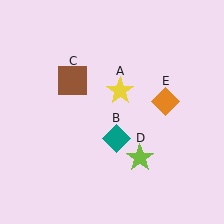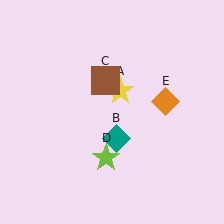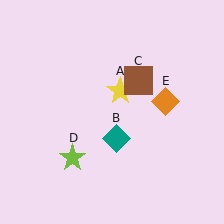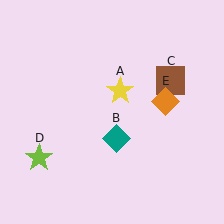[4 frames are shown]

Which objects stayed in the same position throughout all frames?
Yellow star (object A) and teal diamond (object B) and orange diamond (object E) remained stationary.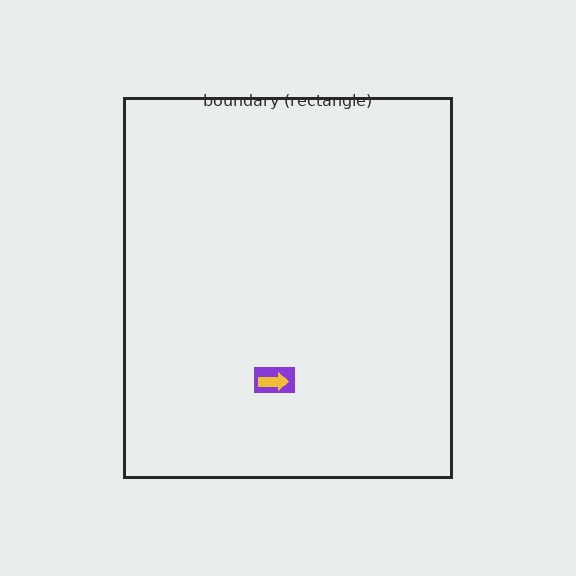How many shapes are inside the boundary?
2 inside, 0 outside.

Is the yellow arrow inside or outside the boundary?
Inside.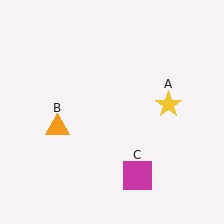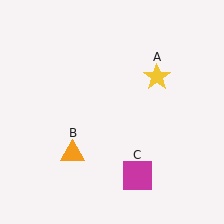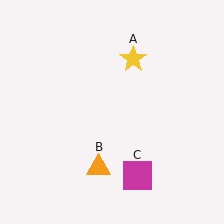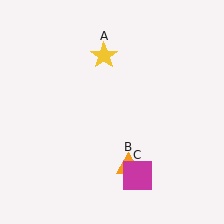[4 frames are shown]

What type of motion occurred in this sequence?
The yellow star (object A), orange triangle (object B) rotated counterclockwise around the center of the scene.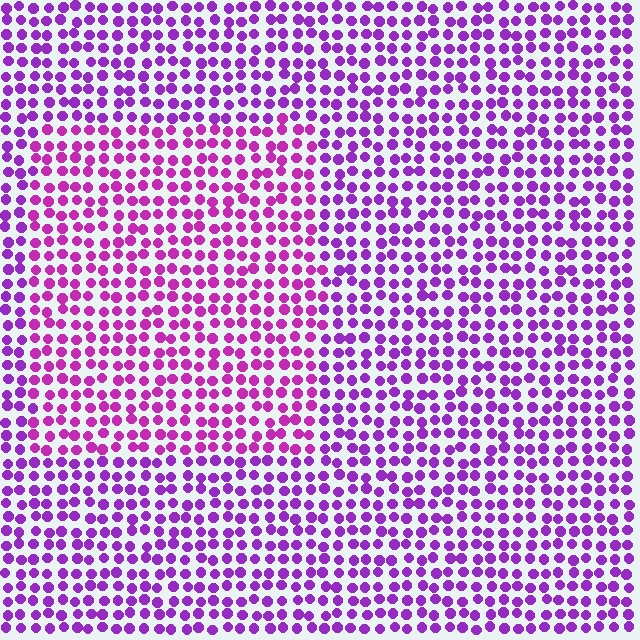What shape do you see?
I see a rectangle.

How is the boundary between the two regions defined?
The boundary is defined purely by a slight shift in hue (about 24 degrees). Spacing, size, and orientation are identical on both sides.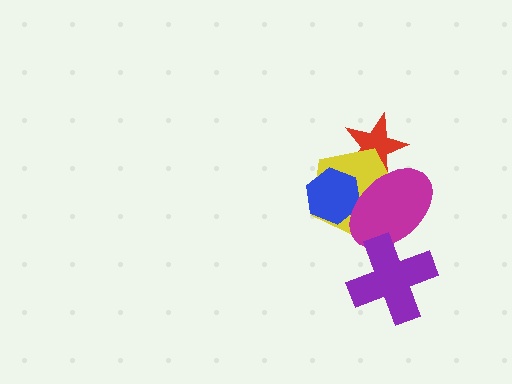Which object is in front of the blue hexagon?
The magenta ellipse is in front of the blue hexagon.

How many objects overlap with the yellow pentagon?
3 objects overlap with the yellow pentagon.